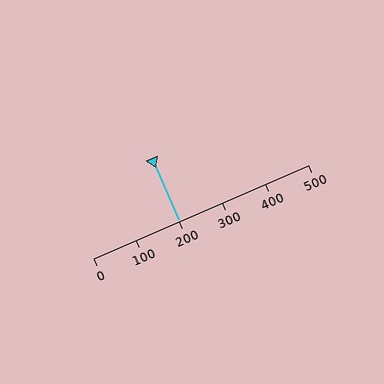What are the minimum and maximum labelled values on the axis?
The axis runs from 0 to 500.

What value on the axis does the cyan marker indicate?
The marker indicates approximately 200.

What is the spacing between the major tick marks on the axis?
The major ticks are spaced 100 apart.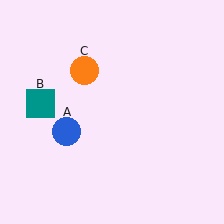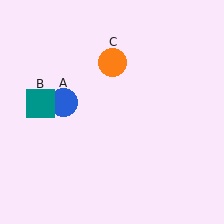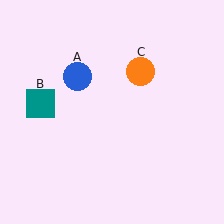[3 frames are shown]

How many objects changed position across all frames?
2 objects changed position: blue circle (object A), orange circle (object C).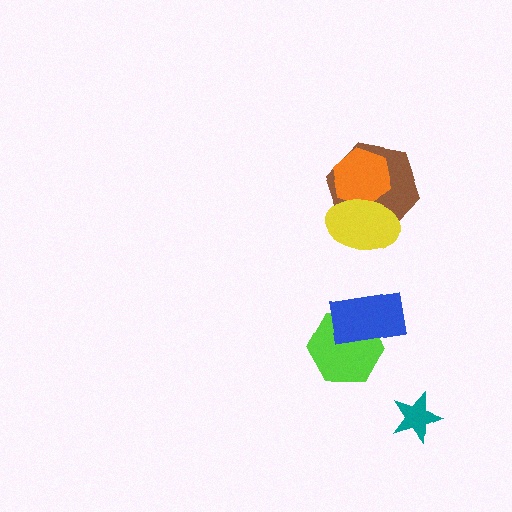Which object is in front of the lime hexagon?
The blue rectangle is in front of the lime hexagon.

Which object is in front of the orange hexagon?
The yellow ellipse is in front of the orange hexagon.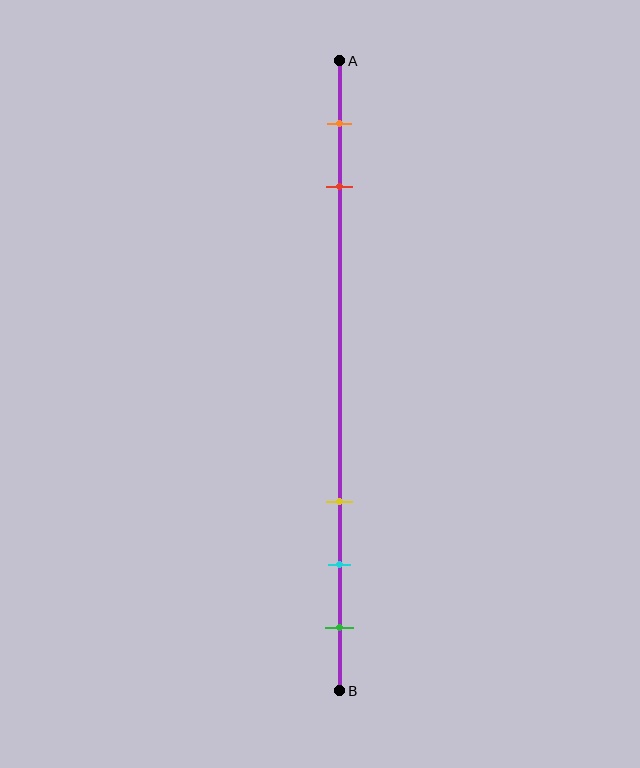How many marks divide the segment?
There are 5 marks dividing the segment.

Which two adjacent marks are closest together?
The cyan and green marks are the closest adjacent pair.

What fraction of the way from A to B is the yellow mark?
The yellow mark is approximately 70% (0.7) of the way from A to B.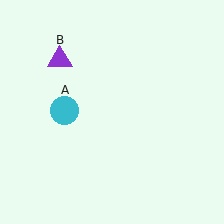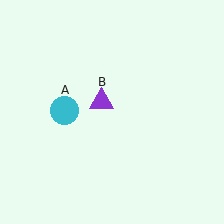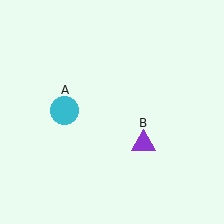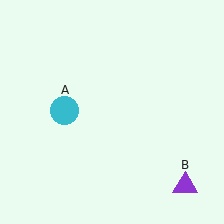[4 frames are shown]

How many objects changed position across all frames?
1 object changed position: purple triangle (object B).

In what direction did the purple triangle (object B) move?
The purple triangle (object B) moved down and to the right.